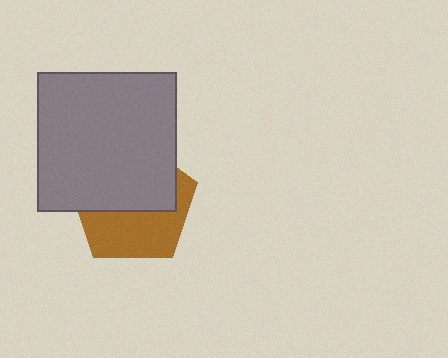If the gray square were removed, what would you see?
You would see the complete brown pentagon.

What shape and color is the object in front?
The object in front is a gray square.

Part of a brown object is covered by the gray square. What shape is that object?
It is a pentagon.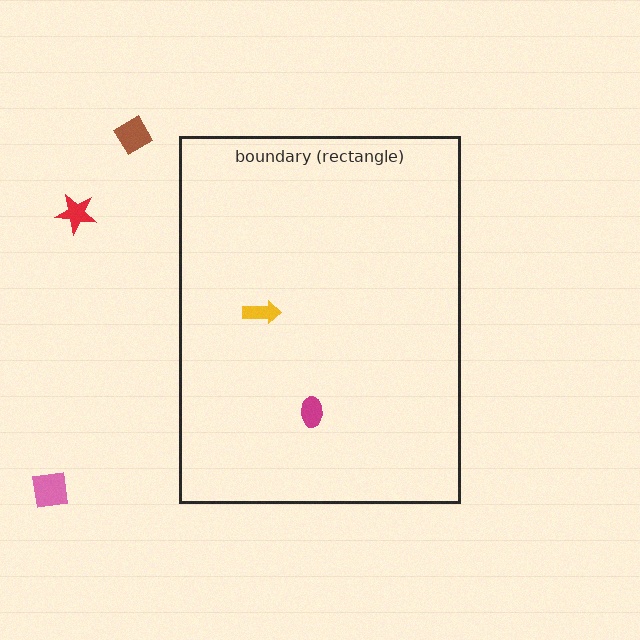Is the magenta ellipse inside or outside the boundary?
Inside.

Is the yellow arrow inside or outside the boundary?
Inside.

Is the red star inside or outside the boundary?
Outside.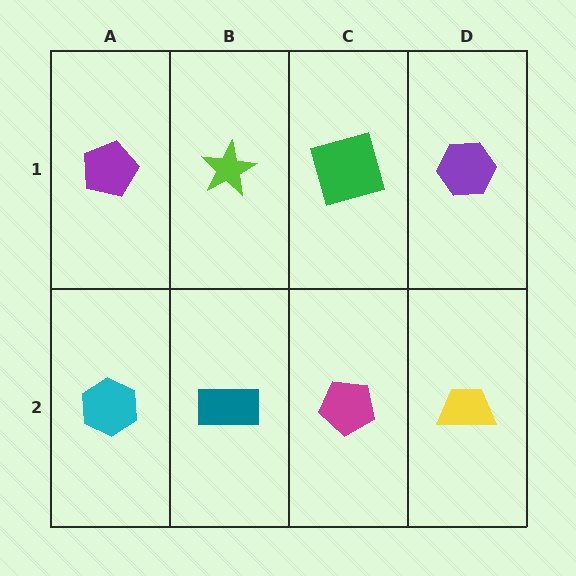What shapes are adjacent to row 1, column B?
A teal rectangle (row 2, column B), a purple pentagon (row 1, column A), a green square (row 1, column C).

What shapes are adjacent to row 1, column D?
A yellow trapezoid (row 2, column D), a green square (row 1, column C).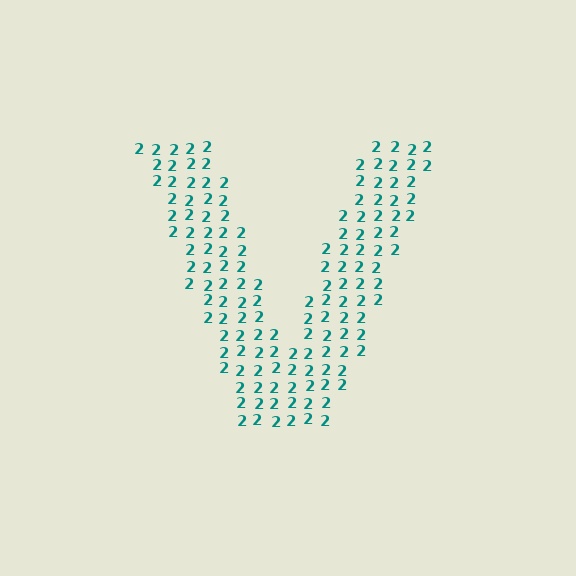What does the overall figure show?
The overall figure shows the letter V.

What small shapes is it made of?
It is made of small digit 2's.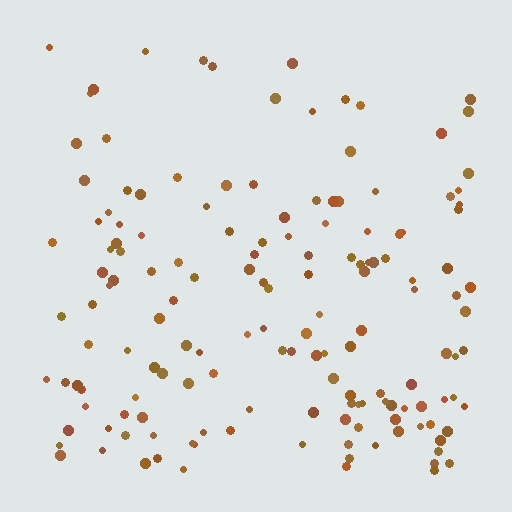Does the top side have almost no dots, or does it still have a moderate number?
Still a moderate number, just noticeably fewer than the bottom.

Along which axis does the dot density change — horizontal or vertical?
Vertical.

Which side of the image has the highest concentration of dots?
The bottom.